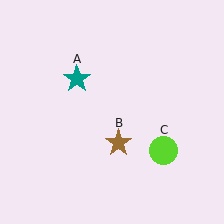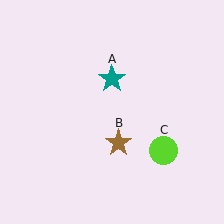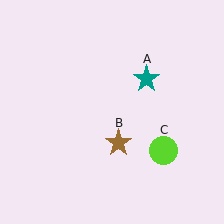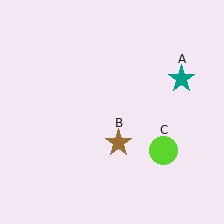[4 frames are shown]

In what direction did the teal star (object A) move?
The teal star (object A) moved right.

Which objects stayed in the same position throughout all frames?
Brown star (object B) and lime circle (object C) remained stationary.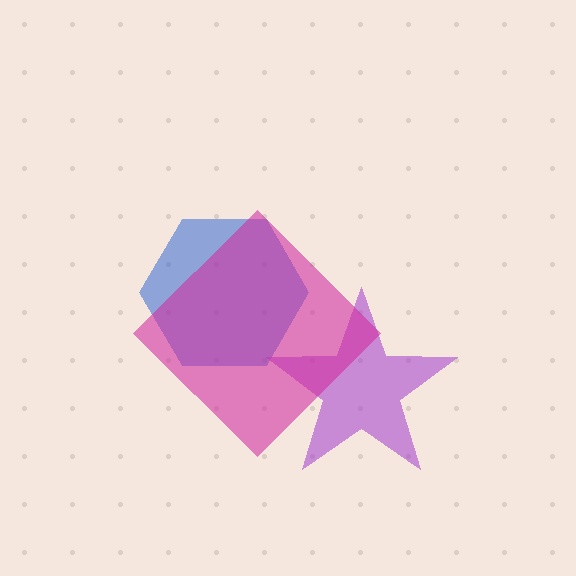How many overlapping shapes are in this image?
There are 3 overlapping shapes in the image.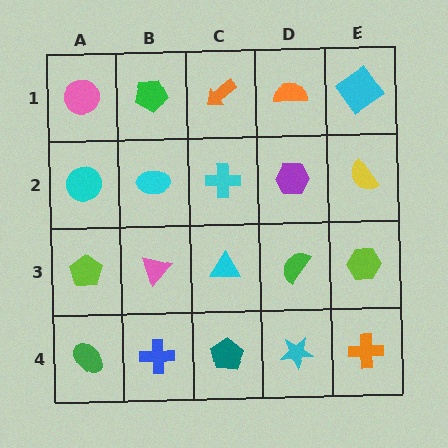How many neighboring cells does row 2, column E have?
3.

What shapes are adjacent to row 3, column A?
A cyan circle (row 2, column A), a green ellipse (row 4, column A), a pink triangle (row 3, column B).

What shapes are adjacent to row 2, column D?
An orange semicircle (row 1, column D), a green semicircle (row 3, column D), a cyan cross (row 2, column C), a yellow semicircle (row 2, column E).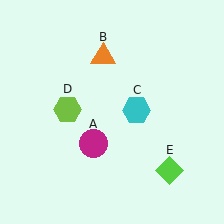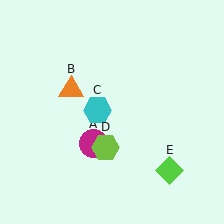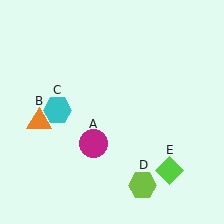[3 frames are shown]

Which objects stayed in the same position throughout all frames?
Magenta circle (object A) and lime diamond (object E) remained stationary.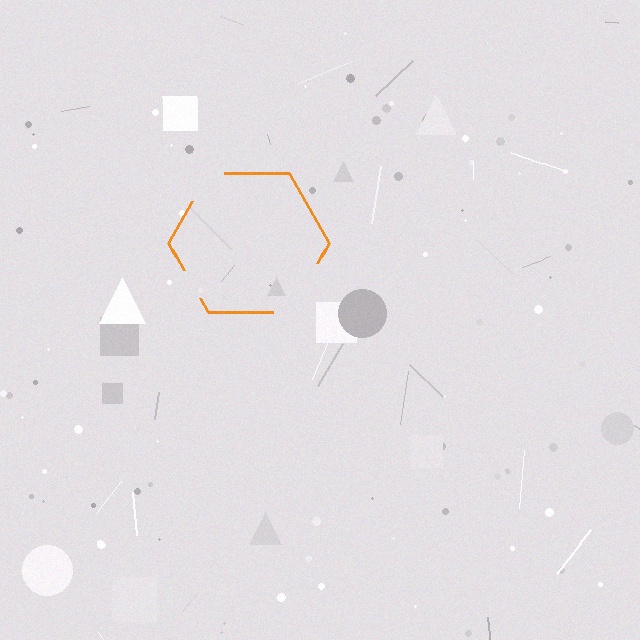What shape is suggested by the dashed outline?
The dashed outline suggests a hexagon.